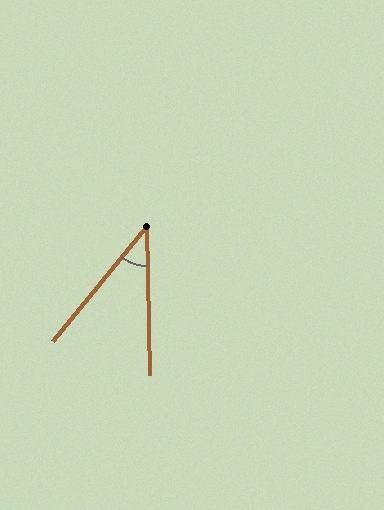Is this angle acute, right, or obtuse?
It is acute.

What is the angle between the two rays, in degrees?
Approximately 40 degrees.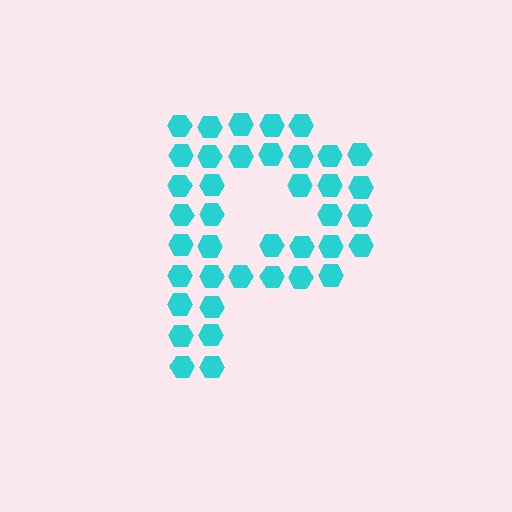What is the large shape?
The large shape is the letter P.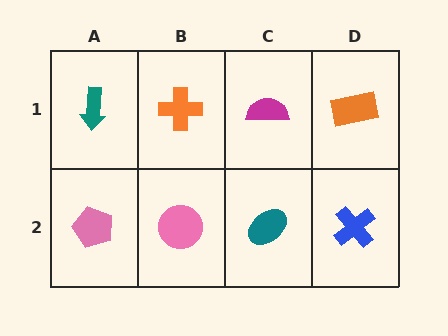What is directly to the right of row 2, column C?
A blue cross.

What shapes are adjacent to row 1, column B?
A pink circle (row 2, column B), a teal arrow (row 1, column A), a magenta semicircle (row 1, column C).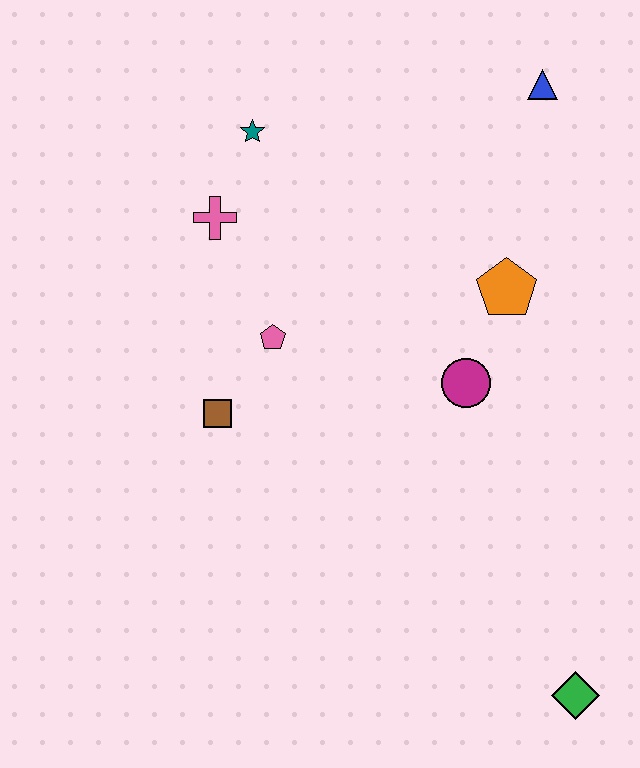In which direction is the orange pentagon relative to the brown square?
The orange pentagon is to the right of the brown square.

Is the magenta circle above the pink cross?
No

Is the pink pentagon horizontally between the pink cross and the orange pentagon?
Yes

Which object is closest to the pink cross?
The teal star is closest to the pink cross.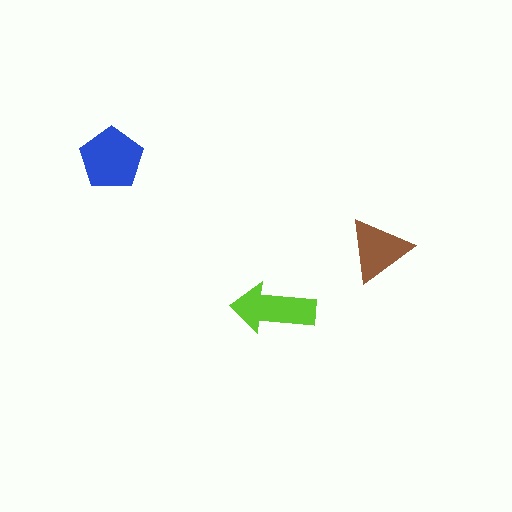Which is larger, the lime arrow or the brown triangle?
The lime arrow.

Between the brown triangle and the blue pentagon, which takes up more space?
The blue pentagon.